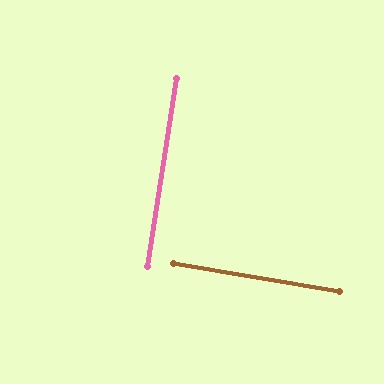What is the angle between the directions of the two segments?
Approximately 89 degrees.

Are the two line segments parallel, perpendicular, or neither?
Perpendicular — they meet at approximately 89°.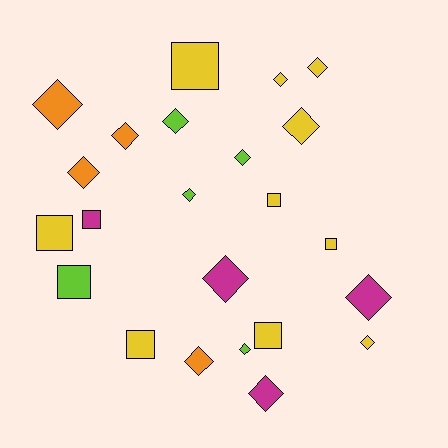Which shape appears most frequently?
Diamond, with 15 objects.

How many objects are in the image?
There are 23 objects.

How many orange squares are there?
There are no orange squares.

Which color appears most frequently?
Yellow, with 10 objects.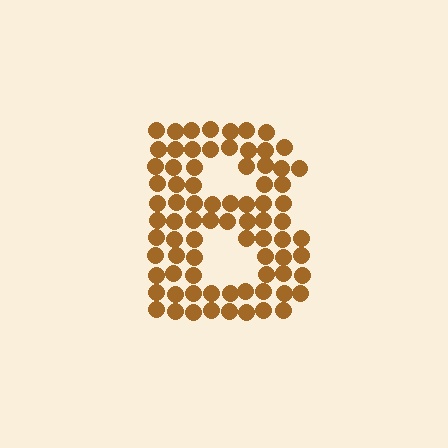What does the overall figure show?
The overall figure shows the letter B.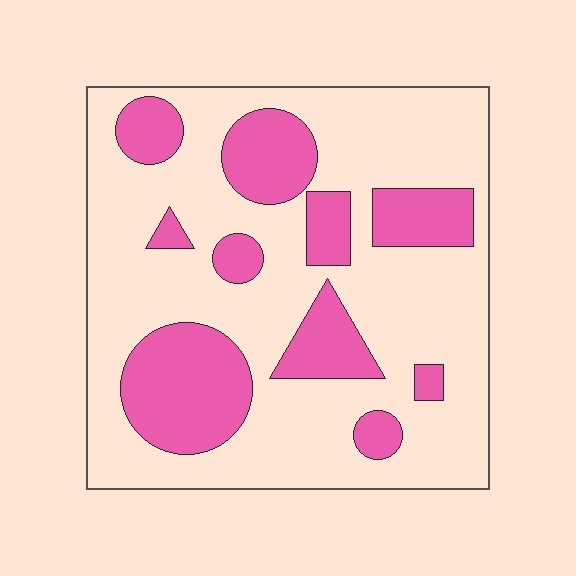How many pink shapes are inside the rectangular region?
10.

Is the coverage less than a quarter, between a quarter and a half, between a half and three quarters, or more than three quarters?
Between a quarter and a half.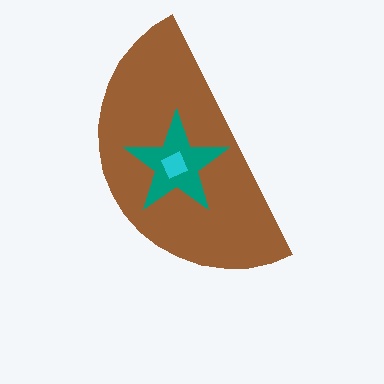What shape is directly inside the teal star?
The cyan diamond.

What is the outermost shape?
The brown semicircle.